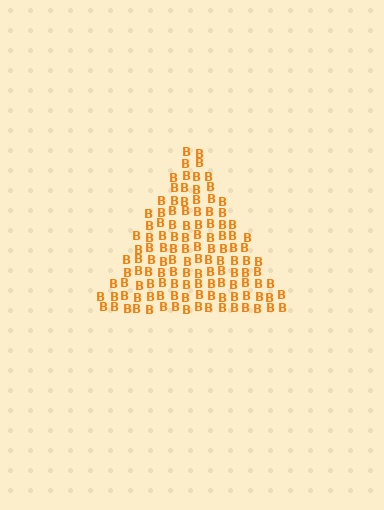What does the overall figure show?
The overall figure shows a triangle.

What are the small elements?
The small elements are letter B's.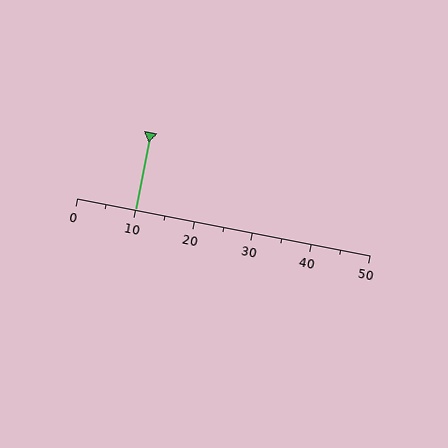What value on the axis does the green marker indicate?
The marker indicates approximately 10.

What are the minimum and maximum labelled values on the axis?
The axis runs from 0 to 50.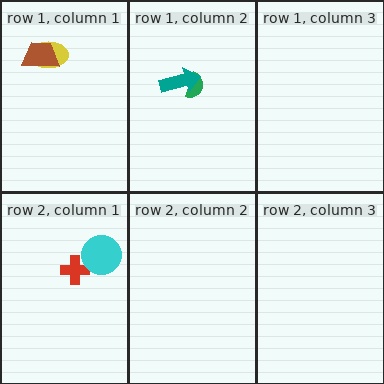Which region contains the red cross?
The row 2, column 1 region.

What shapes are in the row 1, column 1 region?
The yellow ellipse, the brown trapezoid.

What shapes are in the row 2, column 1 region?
The red cross, the cyan circle.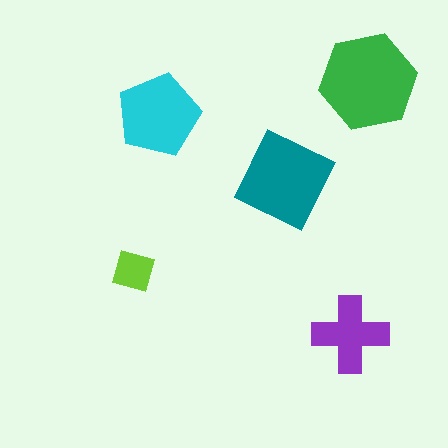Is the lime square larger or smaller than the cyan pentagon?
Smaller.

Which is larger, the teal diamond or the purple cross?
The teal diamond.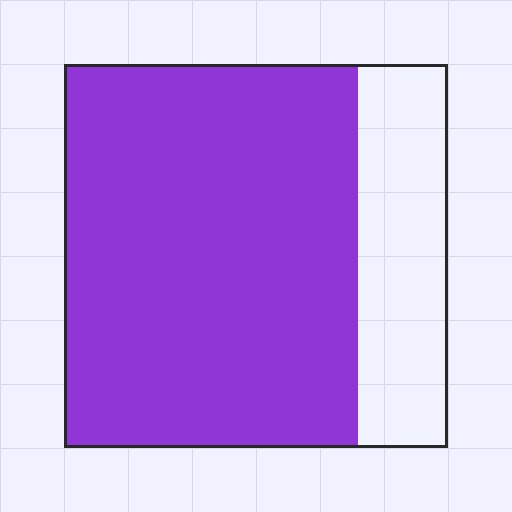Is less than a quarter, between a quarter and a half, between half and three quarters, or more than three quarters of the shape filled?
More than three quarters.